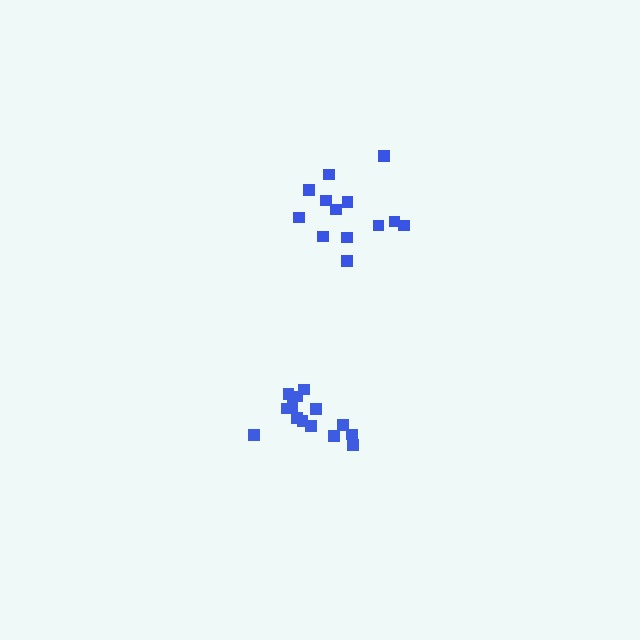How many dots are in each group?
Group 1: 14 dots, Group 2: 13 dots (27 total).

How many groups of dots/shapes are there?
There are 2 groups.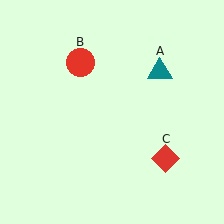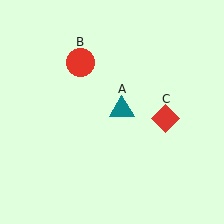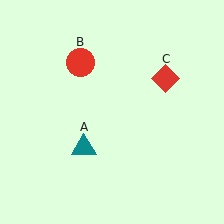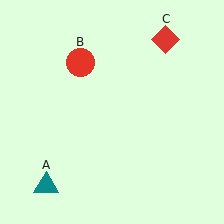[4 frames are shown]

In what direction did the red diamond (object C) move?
The red diamond (object C) moved up.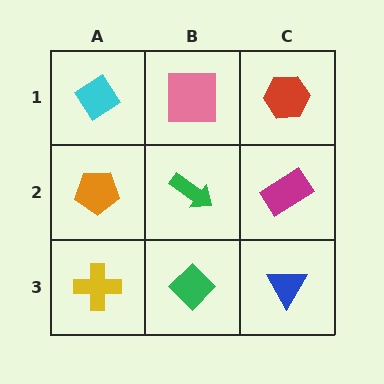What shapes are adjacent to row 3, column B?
A green arrow (row 2, column B), a yellow cross (row 3, column A), a blue triangle (row 3, column C).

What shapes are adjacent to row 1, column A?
An orange pentagon (row 2, column A), a pink square (row 1, column B).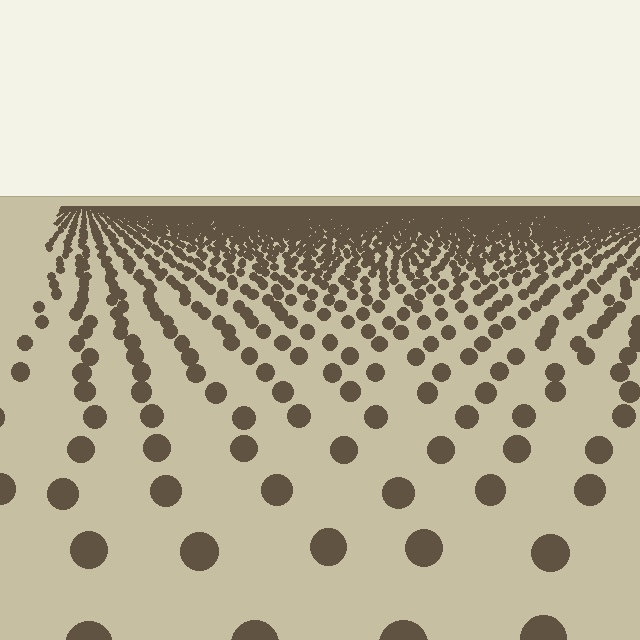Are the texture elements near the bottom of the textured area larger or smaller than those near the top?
Larger. Near the bottom, elements are closer to the viewer and appear at a bigger on-screen size.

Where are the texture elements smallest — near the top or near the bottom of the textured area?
Near the top.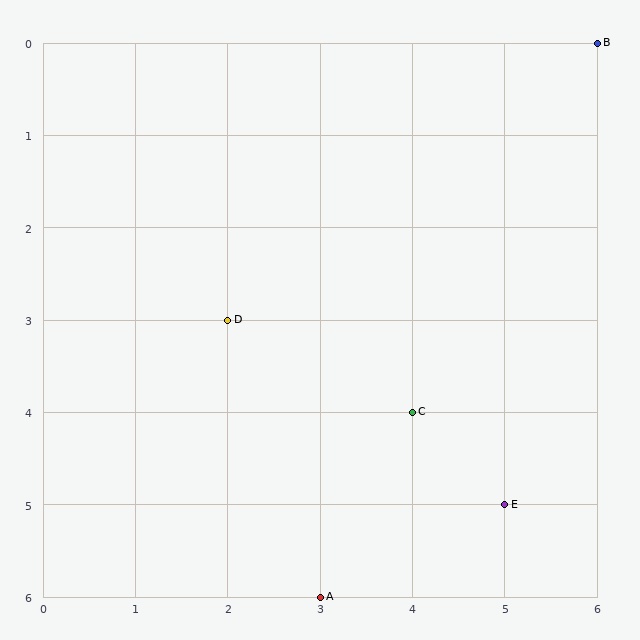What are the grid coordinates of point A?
Point A is at grid coordinates (3, 6).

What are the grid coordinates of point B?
Point B is at grid coordinates (6, 0).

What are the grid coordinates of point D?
Point D is at grid coordinates (2, 3).